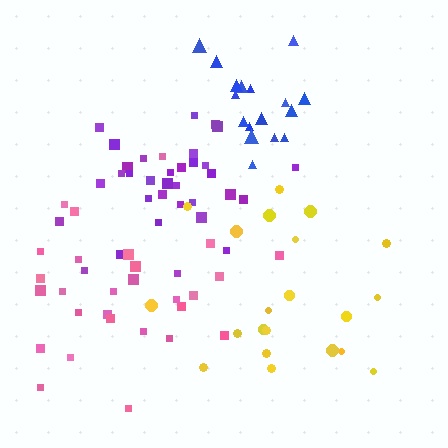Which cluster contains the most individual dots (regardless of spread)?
Purple (33).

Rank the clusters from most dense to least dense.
purple, blue, pink, yellow.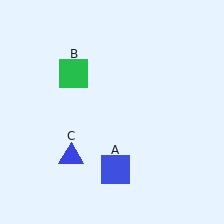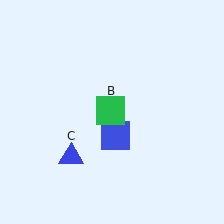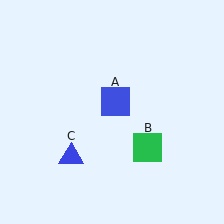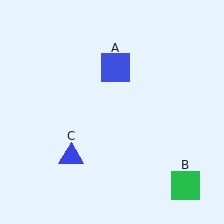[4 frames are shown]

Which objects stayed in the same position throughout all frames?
Blue triangle (object C) remained stationary.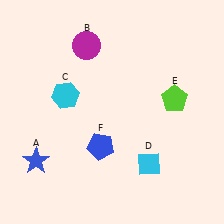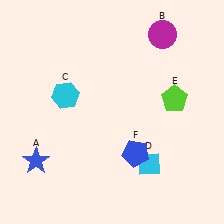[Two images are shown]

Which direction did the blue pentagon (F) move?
The blue pentagon (F) moved right.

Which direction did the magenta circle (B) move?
The magenta circle (B) moved right.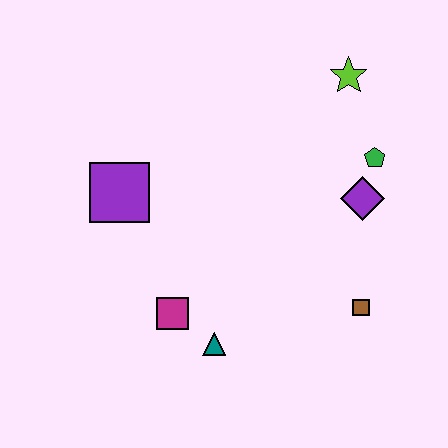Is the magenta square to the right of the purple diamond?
No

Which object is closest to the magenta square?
The teal triangle is closest to the magenta square.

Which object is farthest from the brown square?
The purple square is farthest from the brown square.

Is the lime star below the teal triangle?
No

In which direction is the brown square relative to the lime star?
The brown square is below the lime star.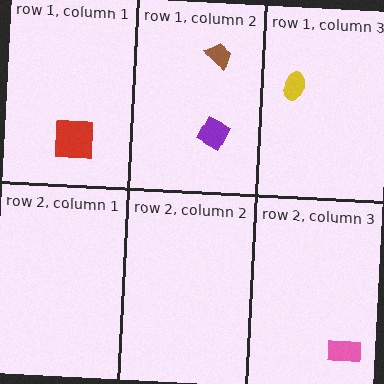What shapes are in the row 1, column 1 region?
The red square.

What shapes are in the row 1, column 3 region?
The yellow ellipse.